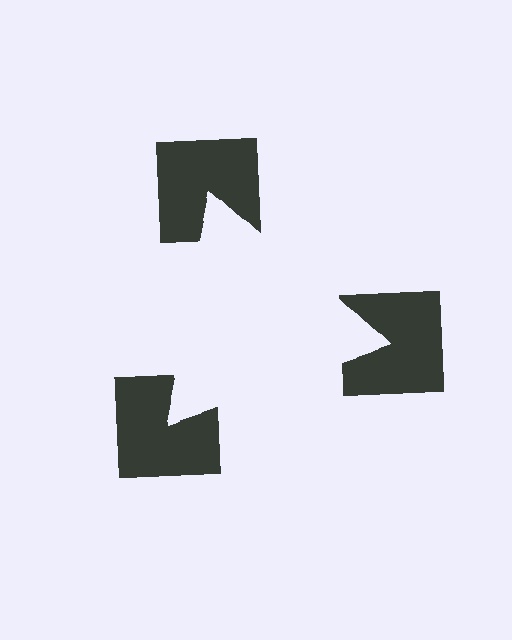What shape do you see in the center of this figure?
An illusory triangle — its edges are inferred from the aligned wedge cuts in the notched squares, not physically drawn.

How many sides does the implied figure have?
3 sides.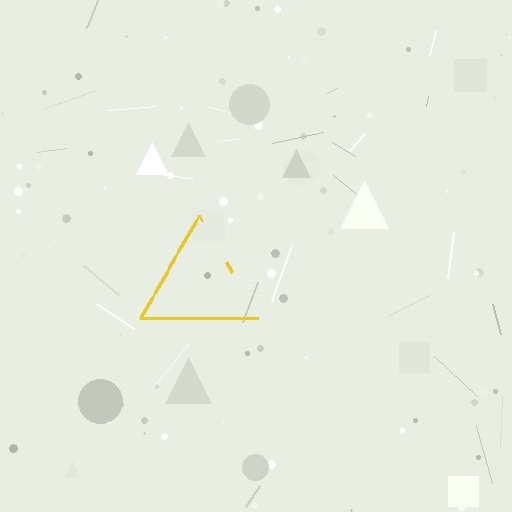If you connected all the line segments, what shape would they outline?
They would outline a triangle.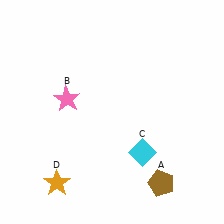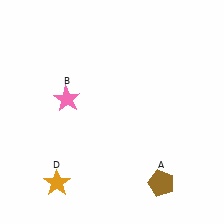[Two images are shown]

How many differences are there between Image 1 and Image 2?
There is 1 difference between the two images.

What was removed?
The cyan diamond (C) was removed in Image 2.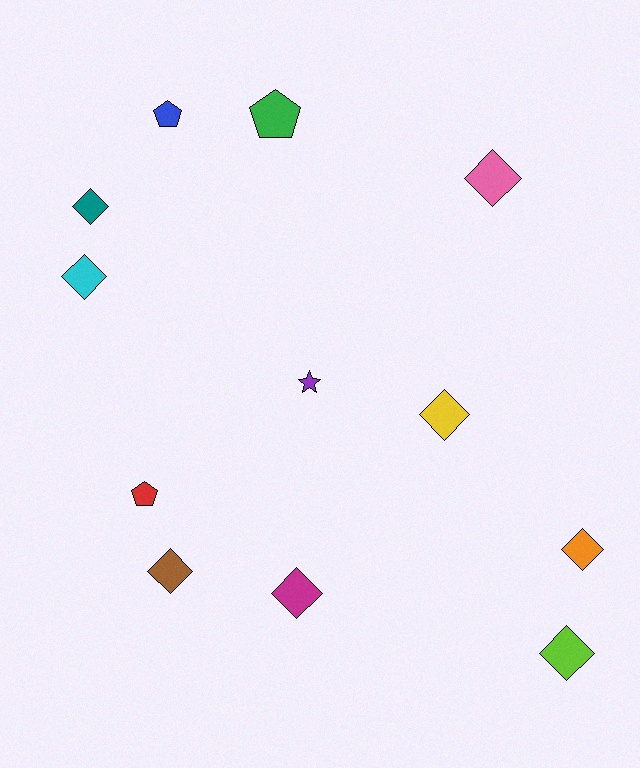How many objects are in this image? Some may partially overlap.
There are 12 objects.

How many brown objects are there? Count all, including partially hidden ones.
There is 1 brown object.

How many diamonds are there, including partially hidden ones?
There are 8 diamonds.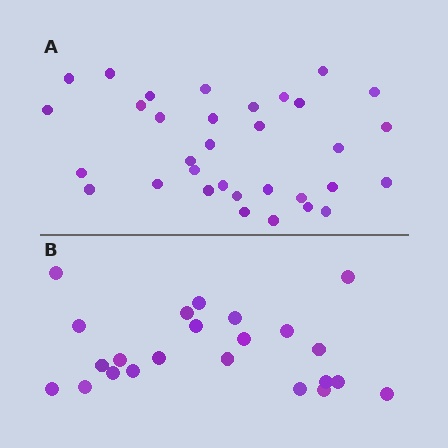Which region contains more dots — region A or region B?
Region A (the top region) has more dots.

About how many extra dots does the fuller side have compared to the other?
Region A has roughly 10 or so more dots than region B.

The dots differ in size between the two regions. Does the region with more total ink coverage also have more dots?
No. Region B has more total ink coverage because its dots are larger, but region A actually contains more individual dots. Total area can be misleading — the number of items is what matters here.